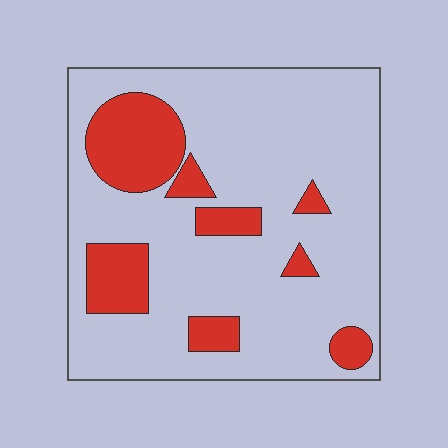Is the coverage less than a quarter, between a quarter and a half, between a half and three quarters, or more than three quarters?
Less than a quarter.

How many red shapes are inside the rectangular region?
8.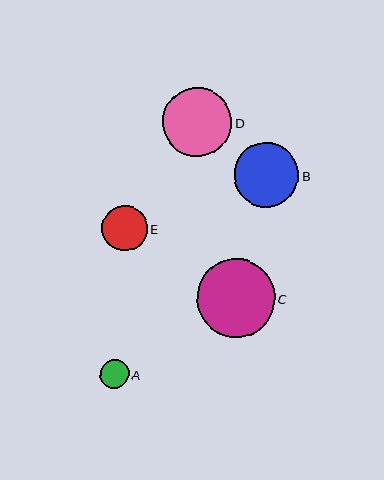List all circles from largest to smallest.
From largest to smallest: C, D, B, E, A.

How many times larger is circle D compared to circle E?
Circle D is approximately 1.5 times the size of circle E.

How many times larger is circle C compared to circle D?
Circle C is approximately 1.1 times the size of circle D.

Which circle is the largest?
Circle C is the largest with a size of approximately 78 pixels.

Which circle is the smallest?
Circle A is the smallest with a size of approximately 29 pixels.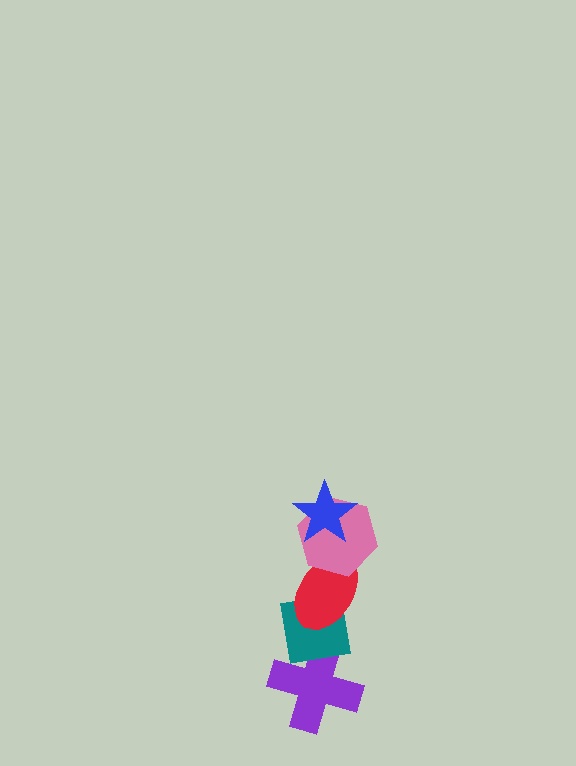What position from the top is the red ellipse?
The red ellipse is 3rd from the top.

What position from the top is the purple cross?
The purple cross is 5th from the top.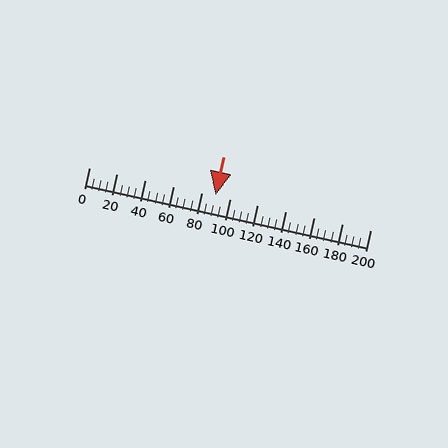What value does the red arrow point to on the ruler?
The red arrow points to approximately 90.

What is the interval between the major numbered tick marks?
The major tick marks are spaced 20 units apart.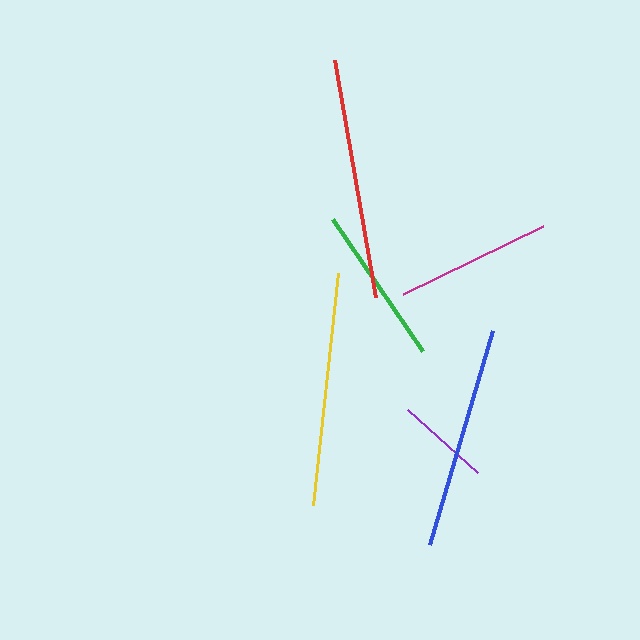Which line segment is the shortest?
The purple line is the shortest at approximately 94 pixels.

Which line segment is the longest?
The red line is the longest at approximately 241 pixels.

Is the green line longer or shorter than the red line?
The red line is longer than the green line.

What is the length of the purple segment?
The purple segment is approximately 94 pixels long.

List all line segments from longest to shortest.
From longest to shortest: red, yellow, blue, green, magenta, purple.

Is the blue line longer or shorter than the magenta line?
The blue line is longer than the magenta line.